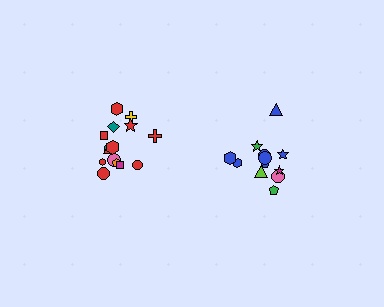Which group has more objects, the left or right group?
The left group.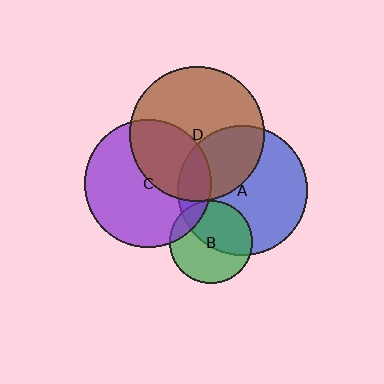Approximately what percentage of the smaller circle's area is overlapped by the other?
Approximately 35%.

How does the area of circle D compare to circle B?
Approximately 2.7 times.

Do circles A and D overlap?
Yes.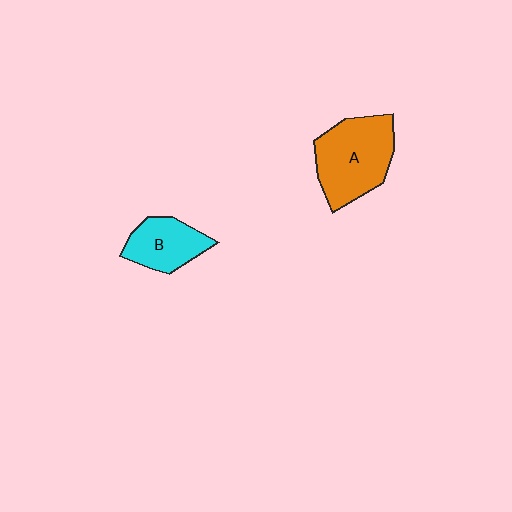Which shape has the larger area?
Shape A (orange).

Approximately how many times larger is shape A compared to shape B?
Approximately 1.6 times.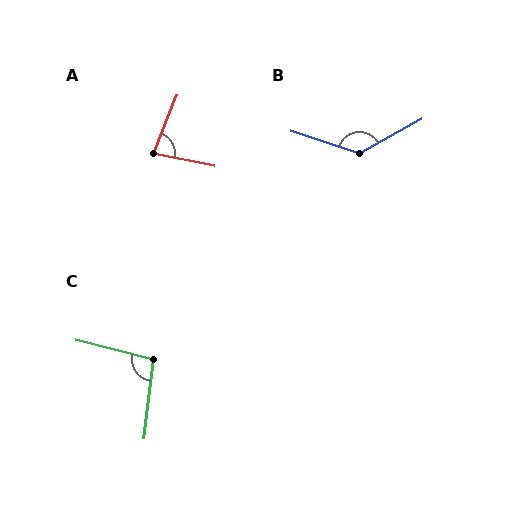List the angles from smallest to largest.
A (80°), C (97°), B (133°).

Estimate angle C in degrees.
Approximately 97 degrees.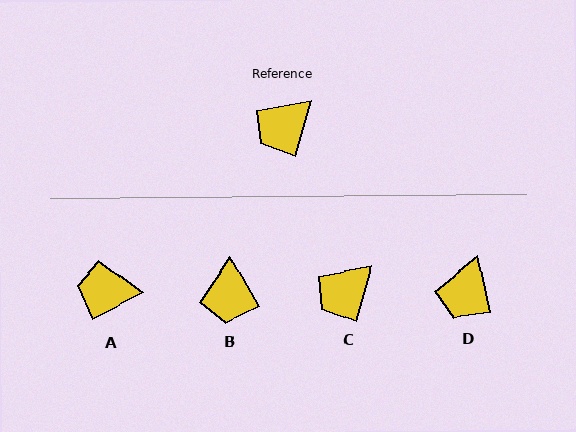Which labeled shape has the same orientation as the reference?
C.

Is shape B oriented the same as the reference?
No, it is off by about 46 degrees.